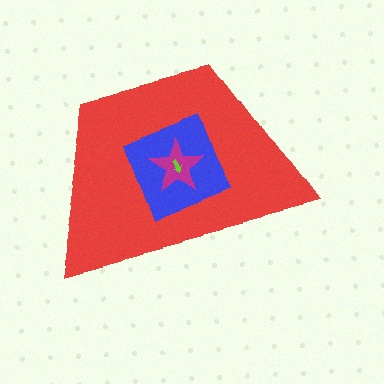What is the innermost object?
The lime arrow.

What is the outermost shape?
The red trapezoid.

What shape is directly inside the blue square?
The magenta star.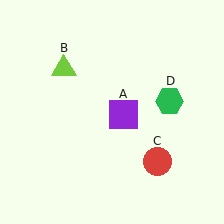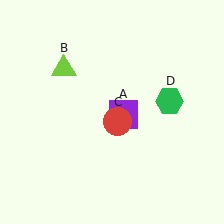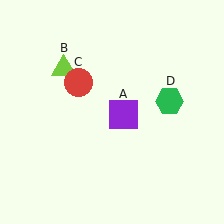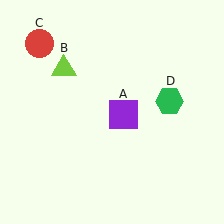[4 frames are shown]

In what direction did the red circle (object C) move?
The red circle (object C) moved up and to the left.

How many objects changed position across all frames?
1 object changed position: red circle (object C).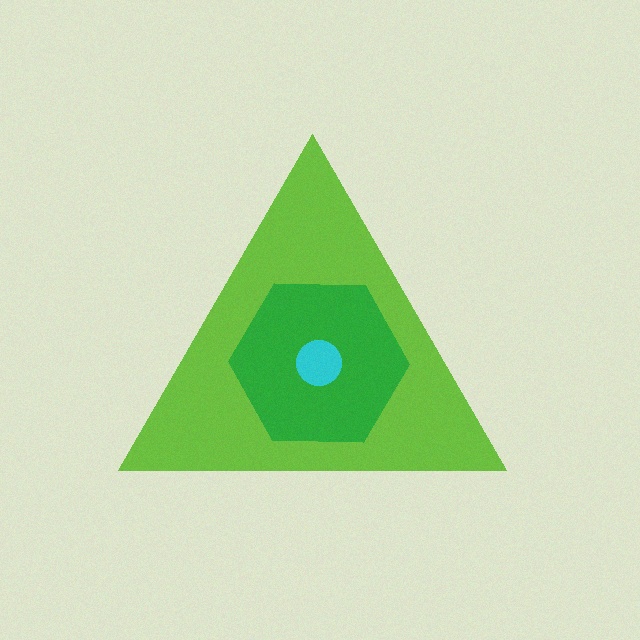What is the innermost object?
The cyan circle.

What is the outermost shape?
The lime triangle.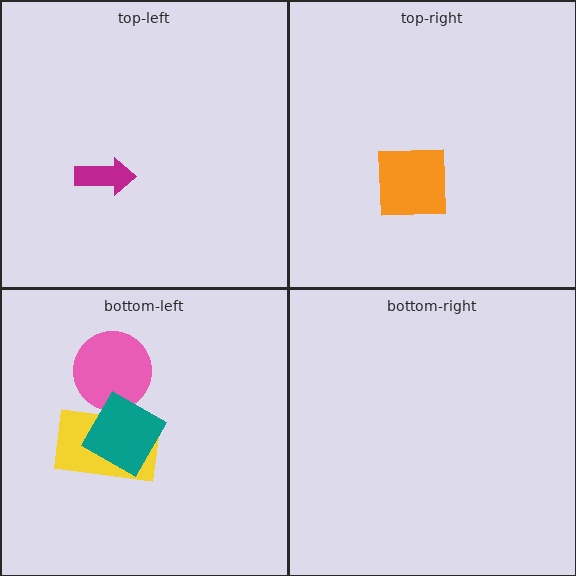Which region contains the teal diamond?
The bottom-left region.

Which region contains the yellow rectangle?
The bottom-left region.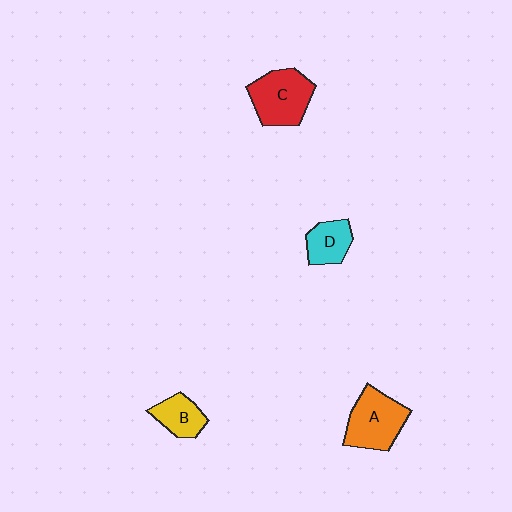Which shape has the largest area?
Shape C (red).